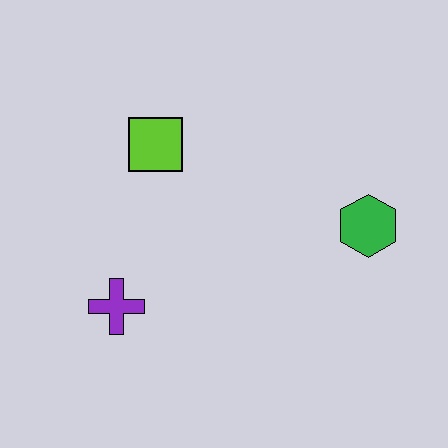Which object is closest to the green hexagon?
The lime square is closest to the green hexagon.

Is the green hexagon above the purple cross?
Yes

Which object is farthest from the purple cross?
The green hexagon is farthest from the purple cross.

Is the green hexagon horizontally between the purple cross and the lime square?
No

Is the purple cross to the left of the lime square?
Yes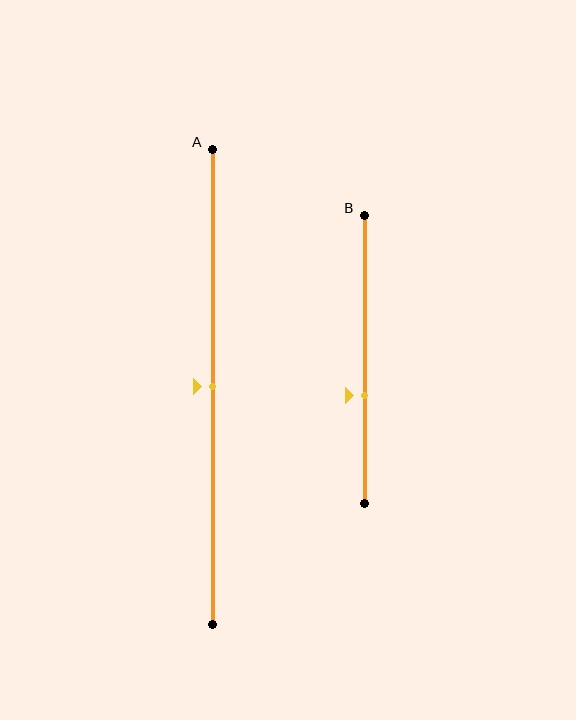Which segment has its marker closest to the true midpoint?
Segment A has its marker closest to the true midpoint.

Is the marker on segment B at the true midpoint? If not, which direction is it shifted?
No, the marker on segment B is shifted downward by about 12% of the segment length.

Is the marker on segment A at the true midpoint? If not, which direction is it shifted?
Yes, the marker on segment A is at the true midpoint.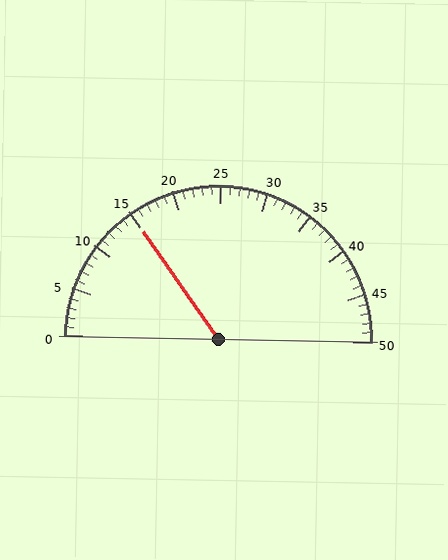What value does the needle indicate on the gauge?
The needle indicates approximately 15.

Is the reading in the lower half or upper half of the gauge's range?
The reading is in the lower half of the range (0 to 50).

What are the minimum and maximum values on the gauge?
The gauge ranges from 0 to 50.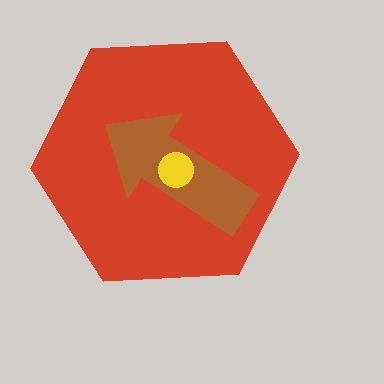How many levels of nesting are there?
3.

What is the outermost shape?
The red hexagon.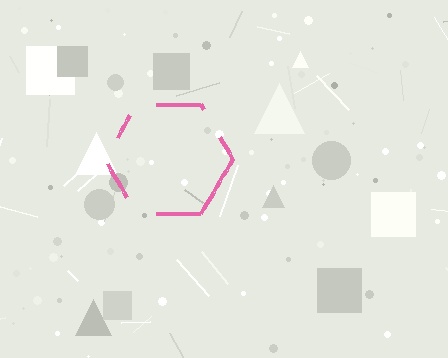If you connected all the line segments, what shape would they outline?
They would outline a hexagon.